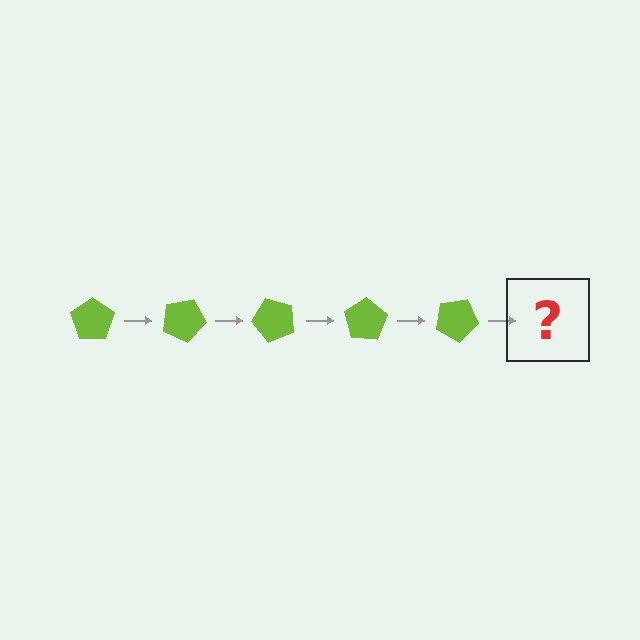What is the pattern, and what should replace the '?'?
The pattern is that the pentagon rotates 25 degrees each step. The '?' should be a lime pentagon rotated 125 degrees.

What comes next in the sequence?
The next element should be a lime pentagon rotated 125 degrees.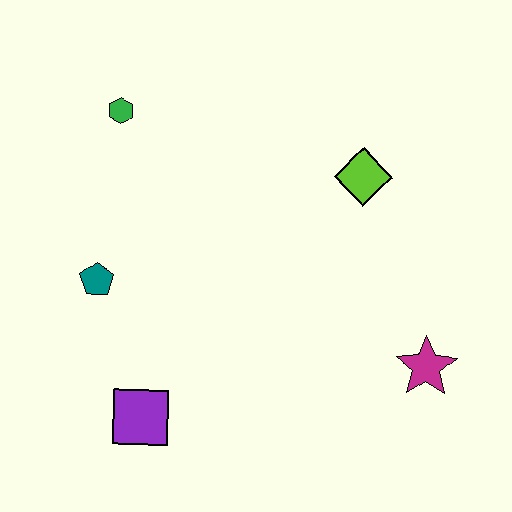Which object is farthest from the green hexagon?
The magenta star is farthest from the green hexagon.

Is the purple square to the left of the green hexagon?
No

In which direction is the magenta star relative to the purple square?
The magenta star is to the right of the purple square.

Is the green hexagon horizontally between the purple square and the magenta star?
No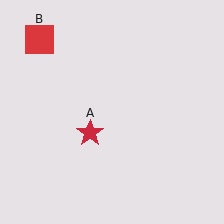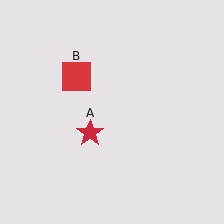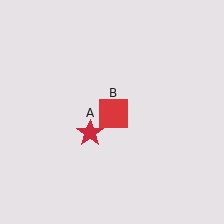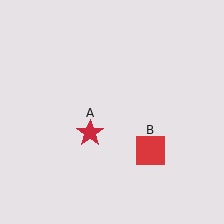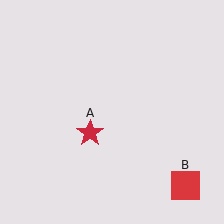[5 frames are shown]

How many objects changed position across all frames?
1 object changed position: red square (object B).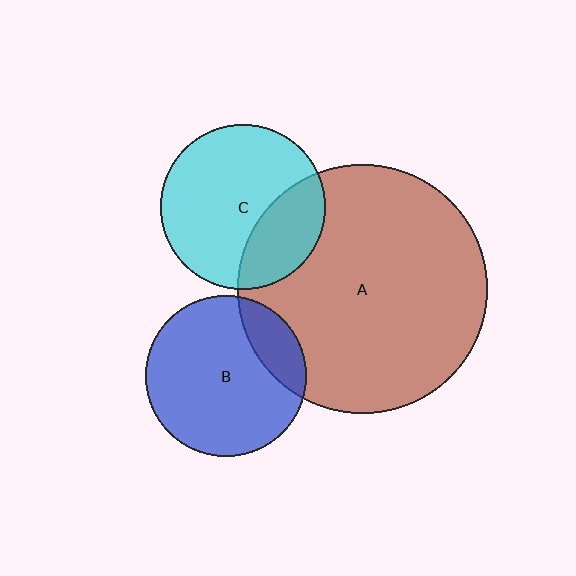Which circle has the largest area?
Circle A (brown).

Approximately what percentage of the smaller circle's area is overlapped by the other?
Approximately 30%.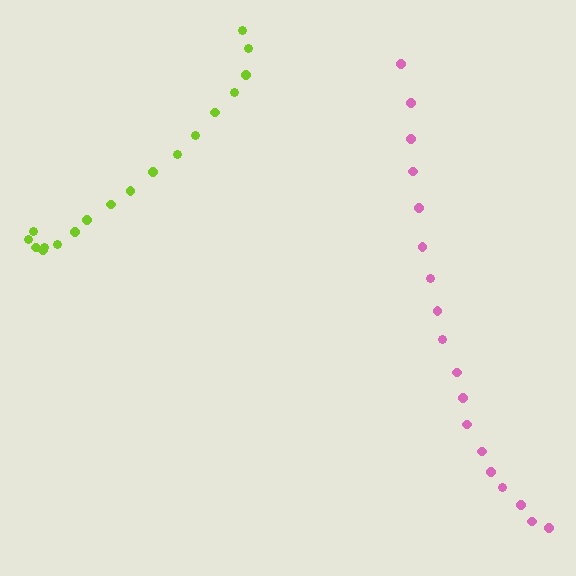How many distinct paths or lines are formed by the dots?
There are 2 distinct paths.